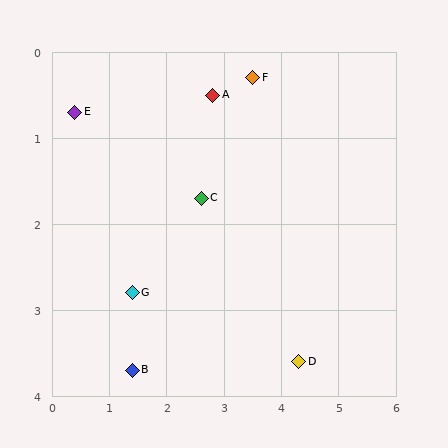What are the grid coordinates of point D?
Point D is at approximately (4.3, 3.6).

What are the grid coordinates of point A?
Point A is at approximately (2.8, 0.5).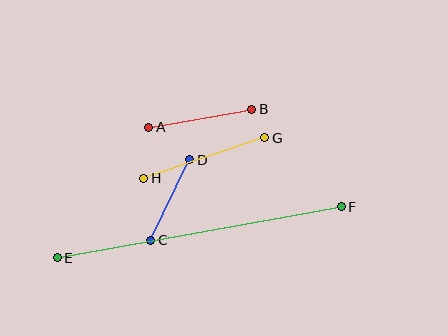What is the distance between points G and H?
The distance is approximately 128 pixels.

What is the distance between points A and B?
The distance is approximately 105 pixels.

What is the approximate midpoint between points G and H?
The midpoint is at approximately (204, 158) pixels.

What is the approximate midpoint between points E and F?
The midpoint is at approximately (199, 232) pixels.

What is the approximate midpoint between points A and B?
The midpoint is at approximately (200, 118) pixels.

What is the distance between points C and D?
The distance is approximately 89 pixels.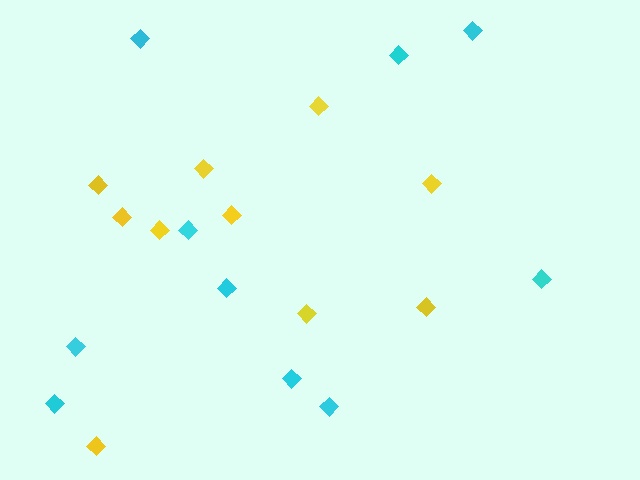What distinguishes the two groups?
There are 2 groups: one group of yellow diamonds (10) and one group of cyan diamonds (10).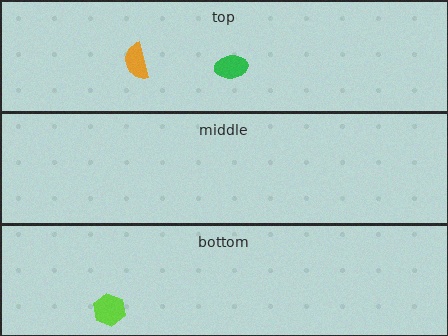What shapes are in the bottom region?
The lime hexagon.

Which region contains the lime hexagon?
The bottom region.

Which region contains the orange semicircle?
The top region.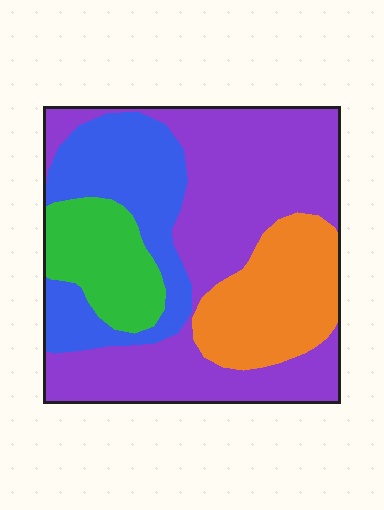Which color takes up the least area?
Green, at roughly 15%.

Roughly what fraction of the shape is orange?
Orange covers 18% of the shape.